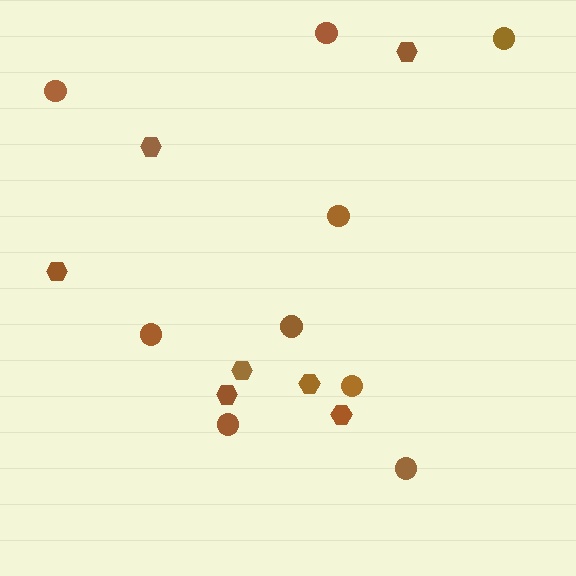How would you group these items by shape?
There are 2 groups: one group of hexagons (7) and one group of circles (9).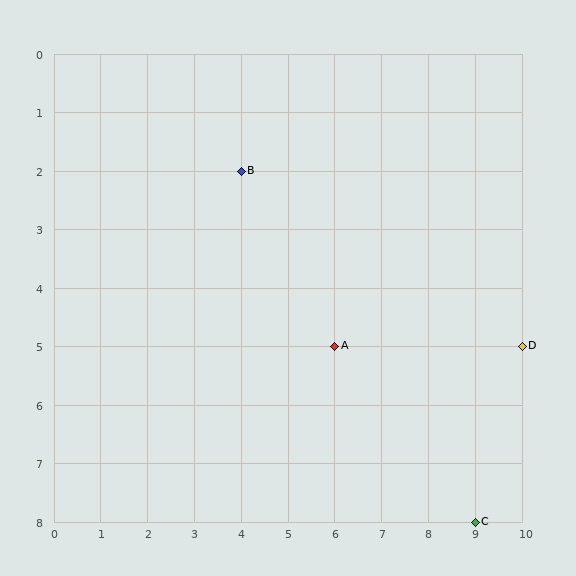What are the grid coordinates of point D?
Point D is at grid coordinates (10, 5).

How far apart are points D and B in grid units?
Points D and B are 6 columns and 3 rows apart (about 6.7 grid units diagonally).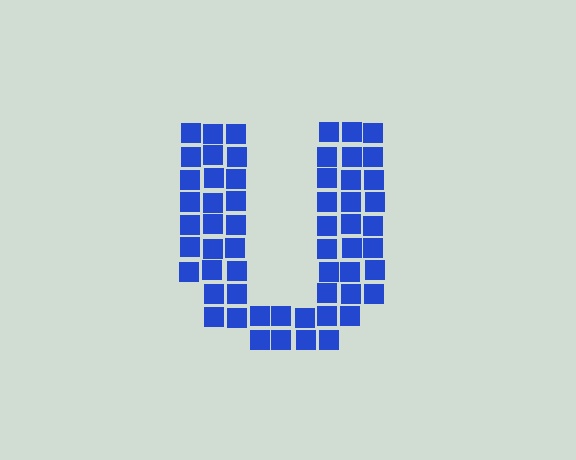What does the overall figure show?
The overall figure shows the letter U.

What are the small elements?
The small elements are squares.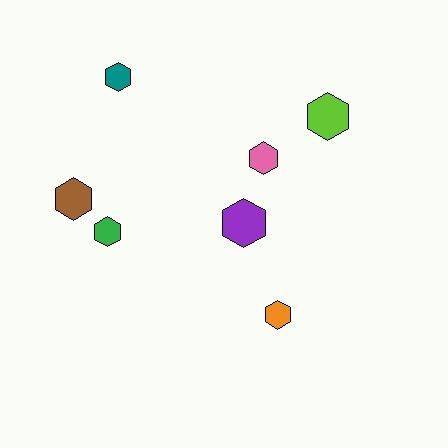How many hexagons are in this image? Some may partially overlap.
There are 7 hexagons.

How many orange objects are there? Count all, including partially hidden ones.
There is 1 orange object.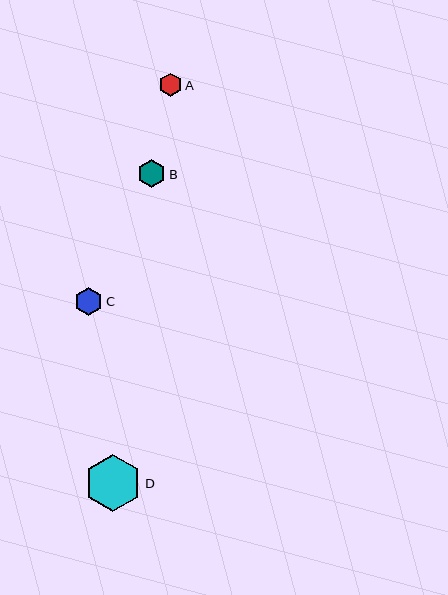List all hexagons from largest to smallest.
From largest to smallest: D, B, C, A.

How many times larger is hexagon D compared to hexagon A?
Hexagon D is approximately 2.5 times the size of hexagon A.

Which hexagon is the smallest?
Hexagon A is the smallest with a size of approximately 23 pixels.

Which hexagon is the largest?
Hexagon D is the largest with a size of approximately 57 pixels.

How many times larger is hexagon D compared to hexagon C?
Hexagon D is approximately 2.1 times the size of hexagon C.